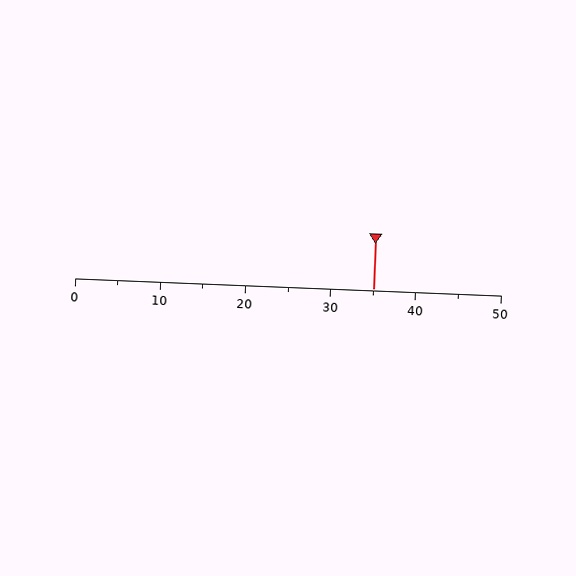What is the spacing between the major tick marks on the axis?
The major ticks are spaced 10 apart.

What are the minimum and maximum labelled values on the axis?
The axis runs from 0 to 50.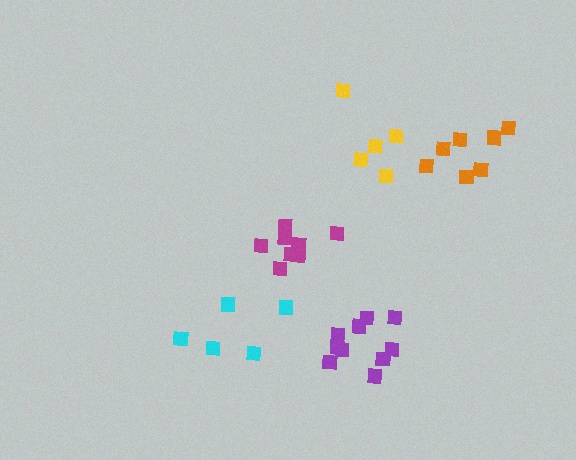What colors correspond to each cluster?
The clusters are colored: cyan, magenta, orange, yellow, purple.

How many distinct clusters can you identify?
There are 5 distinct clusters.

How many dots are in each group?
Group 1: 5 dots, Group 2: 8 dots, Group 3: 7 dots, Group 4: 5 dots, Group 5: 10 dots (35 total).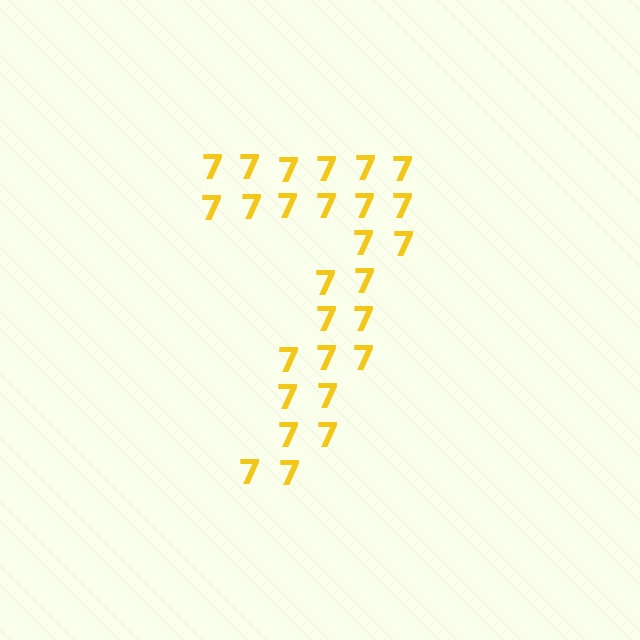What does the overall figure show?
The overall figure shows the digit 7.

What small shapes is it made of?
It is made of small digit 7's.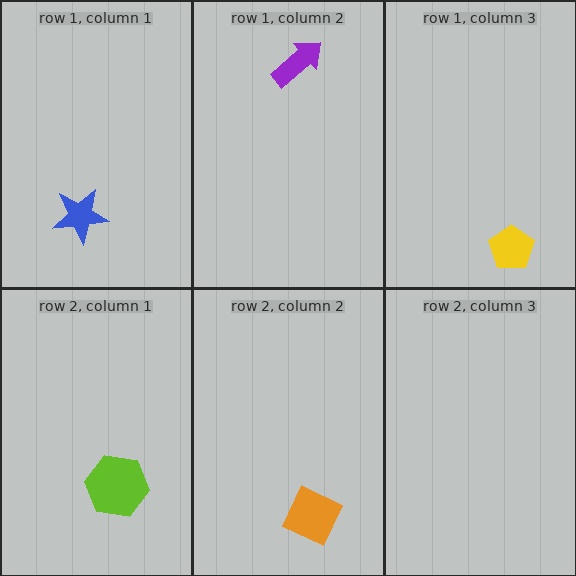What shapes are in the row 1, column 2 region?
The purple arrow.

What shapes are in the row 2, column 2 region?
The orange square.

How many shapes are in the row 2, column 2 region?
1.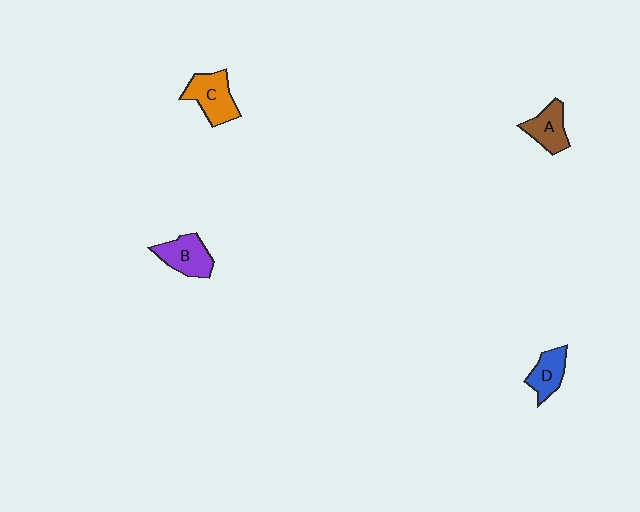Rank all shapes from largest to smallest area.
From largest to smallest: C (orange), B (purple), A (brown), D (blue).